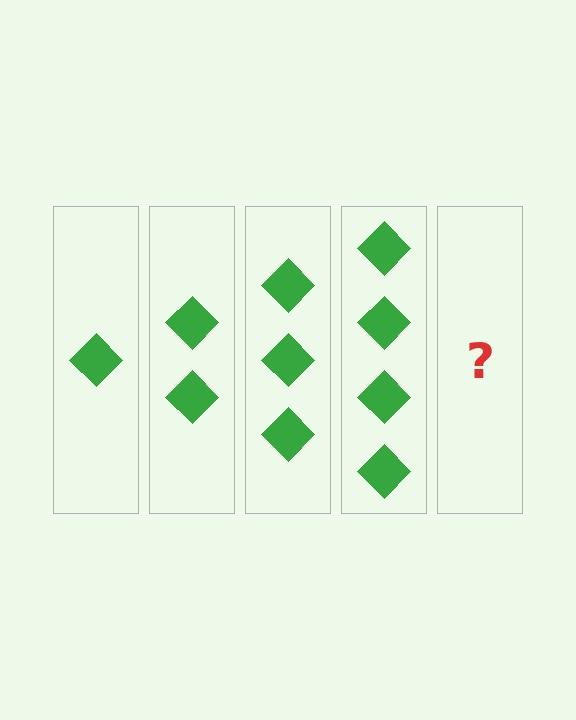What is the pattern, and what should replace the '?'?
The pattern is that each step adds one more diamond. The '?' should be 5 diamonds.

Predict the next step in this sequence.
The next step is 5 diamonds.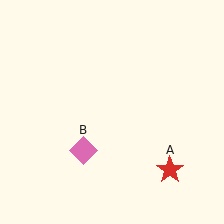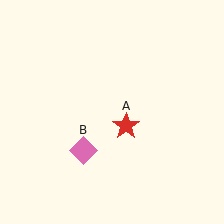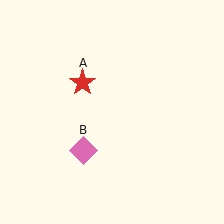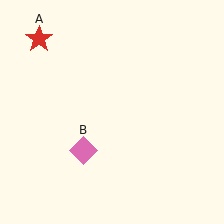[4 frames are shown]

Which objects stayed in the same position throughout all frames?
Pink diamond (object B) remained stationary.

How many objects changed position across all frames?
1 object changed position: red star (object A).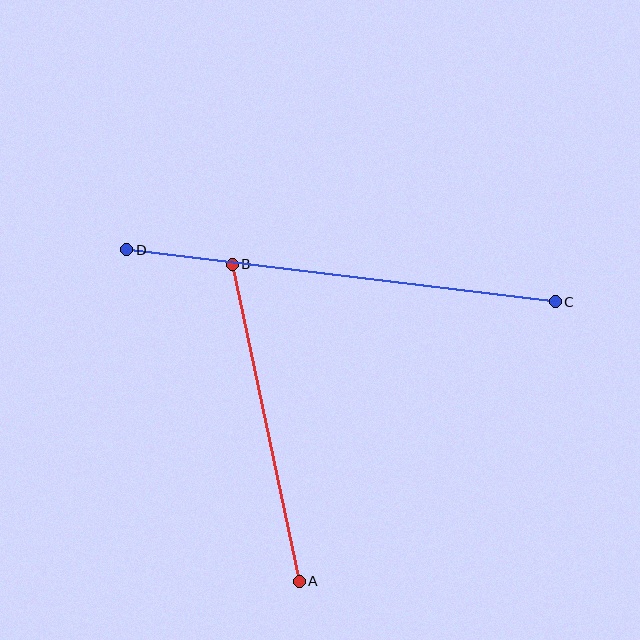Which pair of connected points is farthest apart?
Points C and D are farthest apart.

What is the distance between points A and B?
The distance is approximately 324 pixels.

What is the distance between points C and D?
The distance is approximately 431 pixels.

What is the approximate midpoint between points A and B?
The midpoint is at approximately (266, 423) pixels.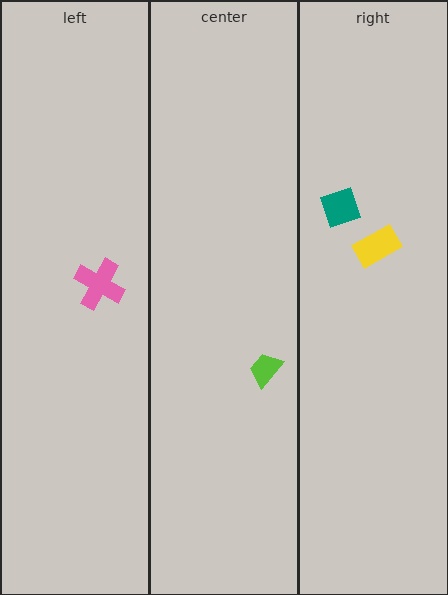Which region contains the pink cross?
The left region.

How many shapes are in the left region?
1.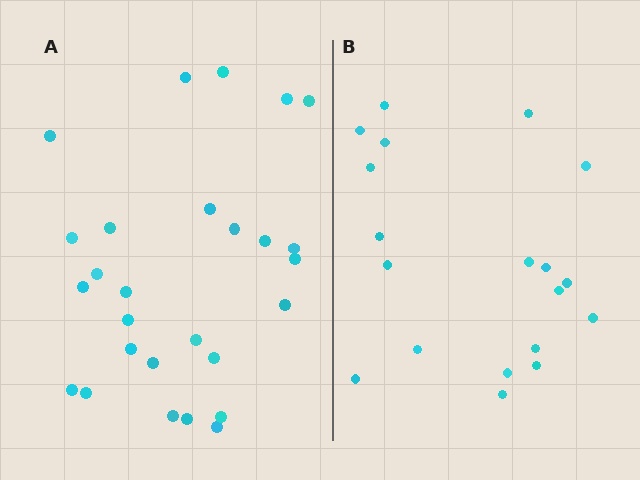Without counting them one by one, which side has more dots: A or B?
Region A (the left region) has more dots.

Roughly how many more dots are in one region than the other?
Region A has roughly 8 or so more dots than region B.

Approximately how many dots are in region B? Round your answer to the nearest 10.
About 20 dots. (The exact count is 19, which rounds to 20.)